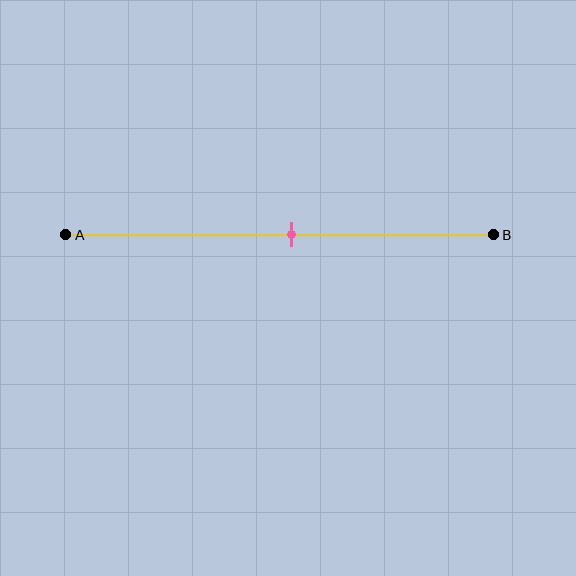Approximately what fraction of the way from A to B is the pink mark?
The pink mark is approximately 55% of the way from A to B.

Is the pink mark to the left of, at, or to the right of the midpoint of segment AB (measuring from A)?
The pink mark is approximately at the midpoint of segment AB.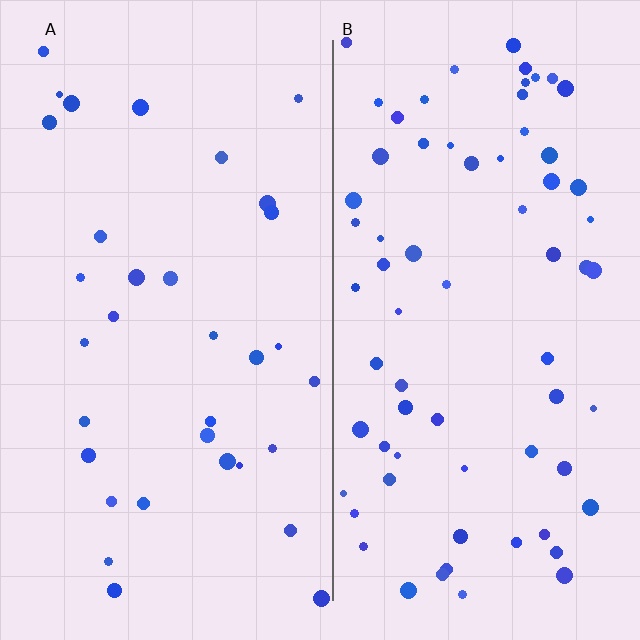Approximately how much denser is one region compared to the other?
Approximately 2.1× — region B over region A.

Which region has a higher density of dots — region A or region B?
B (the right).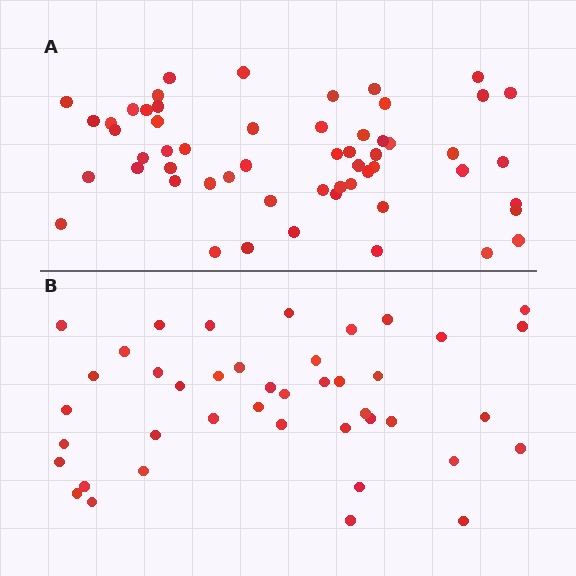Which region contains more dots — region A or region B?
Region A (the top region) has more dots.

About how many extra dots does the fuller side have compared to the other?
Region A has approximately 15 more dots than region B.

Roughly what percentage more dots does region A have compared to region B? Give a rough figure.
About 35% more.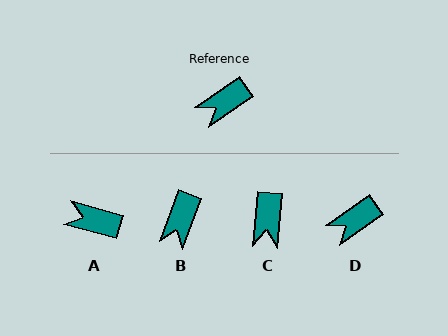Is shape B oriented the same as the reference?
No, it is off by about 35 degrees.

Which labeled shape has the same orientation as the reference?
D.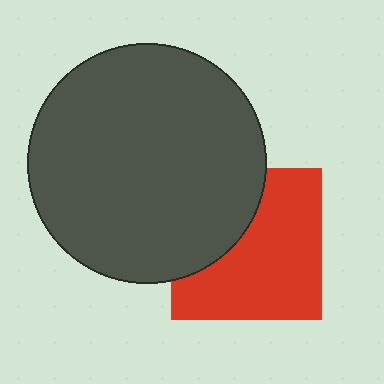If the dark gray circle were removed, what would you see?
You would see the complete red square.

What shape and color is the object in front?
The object in front is a dark gray circle.